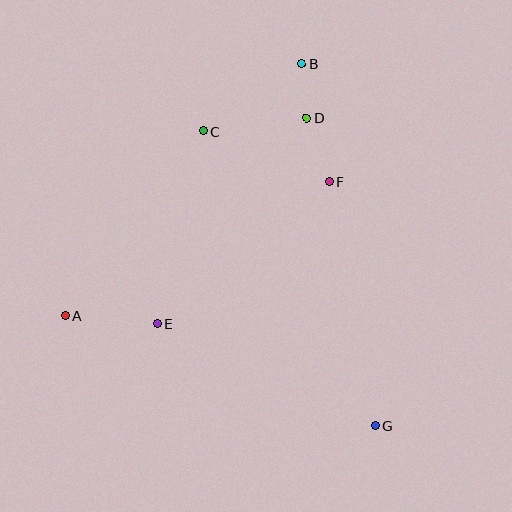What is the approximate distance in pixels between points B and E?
The distance between B and E is approximately 297 pixels.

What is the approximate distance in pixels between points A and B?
The distance between A and B is approximately 345 pixels.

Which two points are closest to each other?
Points B and D are closest to each other.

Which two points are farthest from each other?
Points B and G are farthest from each other.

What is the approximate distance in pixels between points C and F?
The distance between C and F is approximately 135 pixels.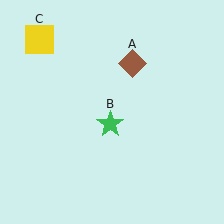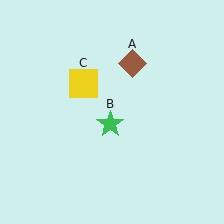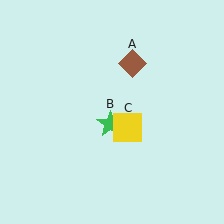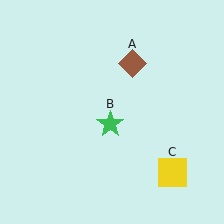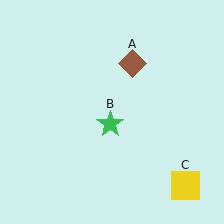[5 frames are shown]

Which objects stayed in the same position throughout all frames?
Brown diamond (object A) and green star (object B) remained stationary.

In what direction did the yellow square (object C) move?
The yellow square (object C) moved down and to the right.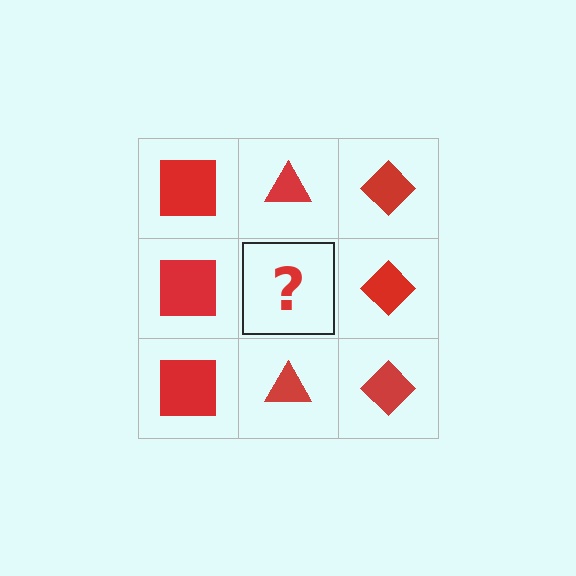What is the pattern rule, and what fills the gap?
The rule is that each column has a consistent shape. The gap should be filled with a red triangle.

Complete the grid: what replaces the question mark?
The question mark should be replaced with a red triangle.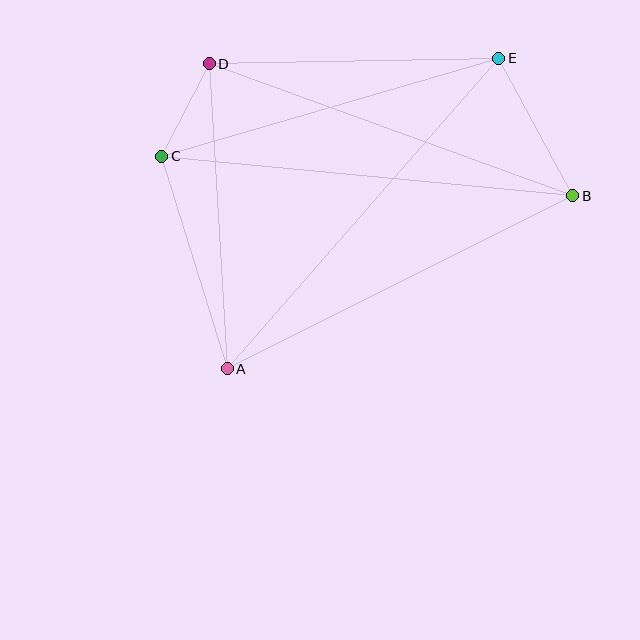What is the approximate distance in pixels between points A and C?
The distance between A and C is approximately 223 pixels.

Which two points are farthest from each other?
Points B and C are farthest from each other.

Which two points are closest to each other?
Points C and D are closest to each other.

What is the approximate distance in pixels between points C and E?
The distance between C and E is approximately 351 pixels.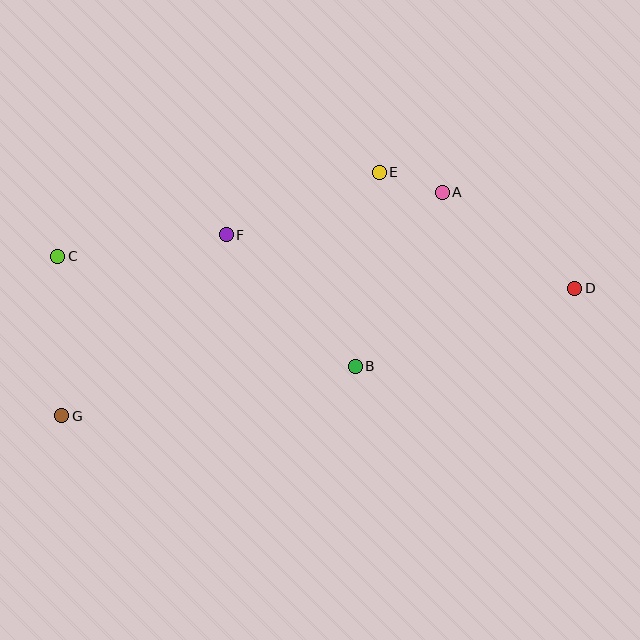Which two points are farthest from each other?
Points D and G are farthest from each other.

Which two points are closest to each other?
Points A and E are closest to each other.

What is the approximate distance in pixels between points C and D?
The distance between C and D is approximately 518 pixels.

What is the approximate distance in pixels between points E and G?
The distance between E and G is approximately 400 pixels.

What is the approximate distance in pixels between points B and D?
The distance between B and D is approximately 233 pixels.